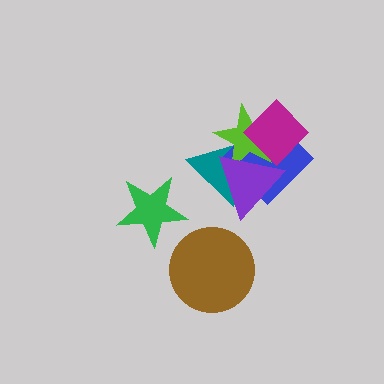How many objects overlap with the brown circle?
0 objects overlap with the brown circle.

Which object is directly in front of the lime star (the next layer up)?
The magenta diamond is directly in front of the lime star.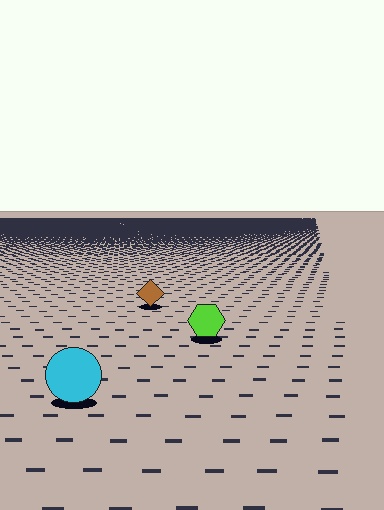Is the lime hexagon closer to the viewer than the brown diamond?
Yes. The lime hexagon is closer — you can tell from the texture gradient: the ground texture is coarser near it.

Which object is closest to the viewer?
The cyan circle is closest. The texture marks near it are larger and more spread out.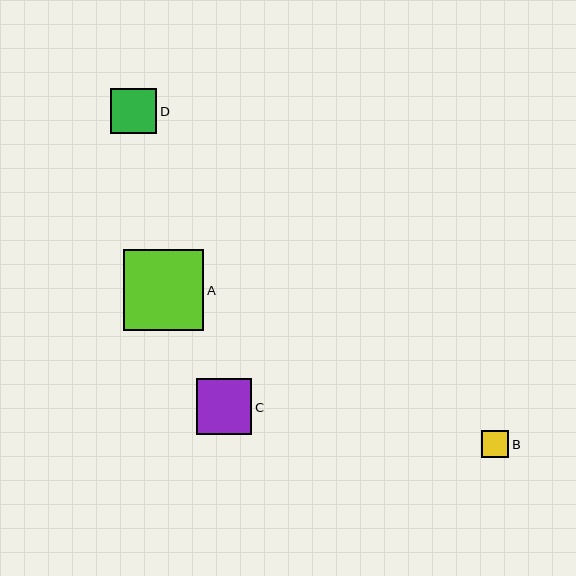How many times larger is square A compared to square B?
Square A is approximately 3.0 times the size of square B.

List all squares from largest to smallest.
From largest to smallest: A, C, D, B.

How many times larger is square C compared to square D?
Square C is approximately 1.2 times the size of square D.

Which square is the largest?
Square A is the largest with a size of approximately 80 pixels.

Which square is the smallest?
Square B is the smallest with a size of approximately 27 pixels.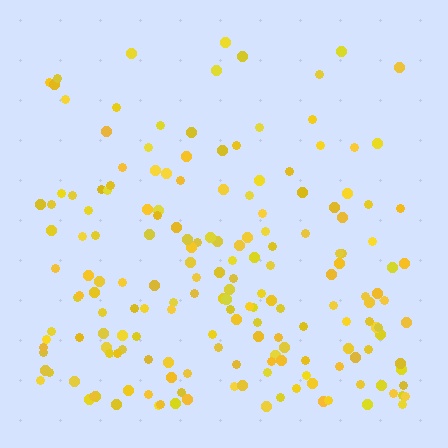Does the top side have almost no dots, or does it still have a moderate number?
Still a moderate number, just noticeably fewer than the bottom.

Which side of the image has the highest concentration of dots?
The bottom.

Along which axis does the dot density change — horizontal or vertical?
Vertical.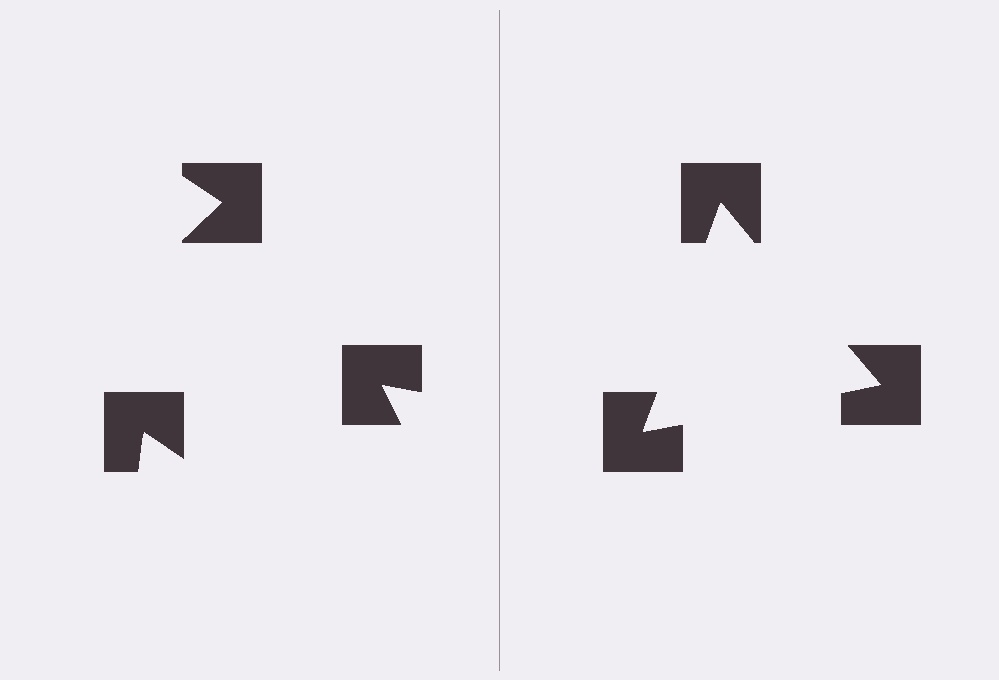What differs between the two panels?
The notched squares are positioned identically on both sides; only the wedge orientations differ. On the right they align to a triangle; on the left they are misaligned.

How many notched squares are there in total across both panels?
6 — 3 on each side.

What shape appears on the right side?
An illusory triangle.